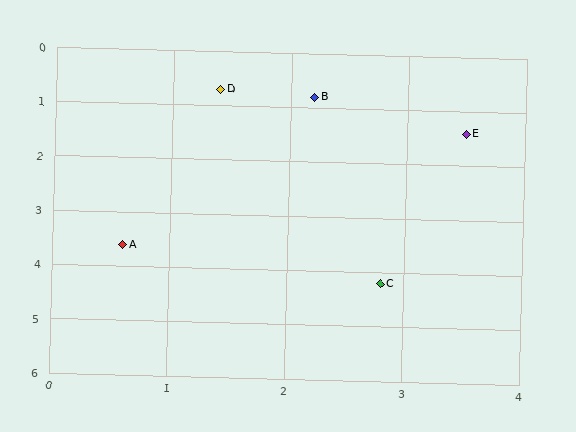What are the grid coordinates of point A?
Point A is at approximately (0.6, 3.6).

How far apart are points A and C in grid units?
Points A and C are about 2.3 grid units apart.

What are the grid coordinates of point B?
Point B is at approximately (2.2, 0.8).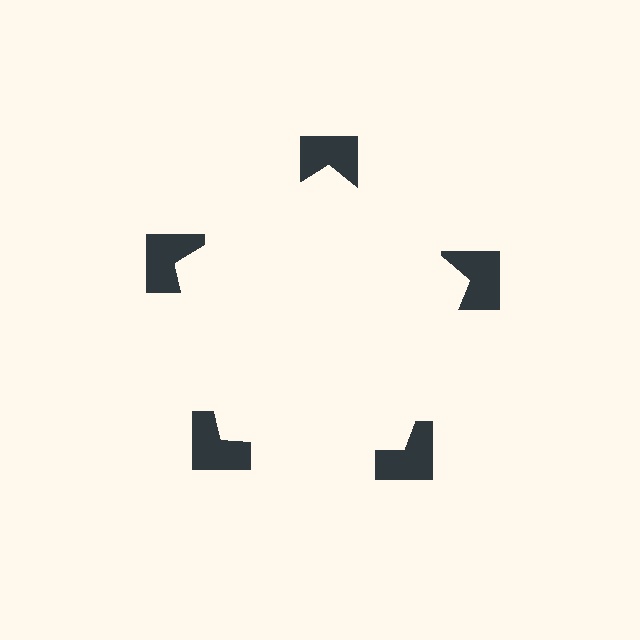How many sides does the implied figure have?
5 sides.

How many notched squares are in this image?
There are 5 — one at each vertex of the illusory pentagon.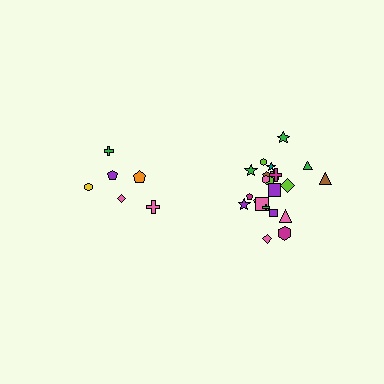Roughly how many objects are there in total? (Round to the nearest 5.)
Roughly 30 objects in total.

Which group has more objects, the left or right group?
The right group.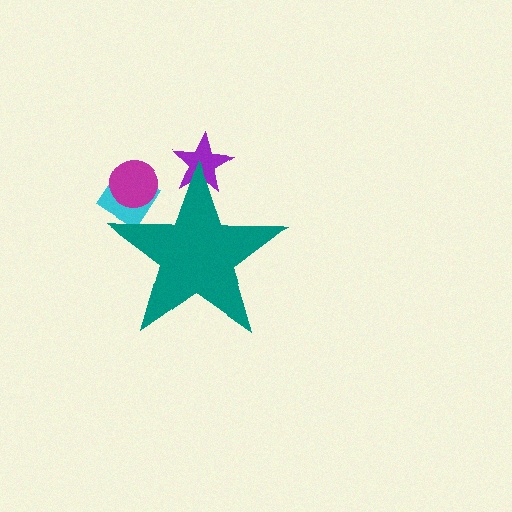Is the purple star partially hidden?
Yes, the purple star is partially hidden behind the teal star.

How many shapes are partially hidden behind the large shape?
3 shapes are partially hidden.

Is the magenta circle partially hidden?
Yes, the magenta circle is partially hidden behind the teal star.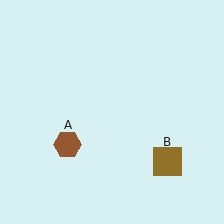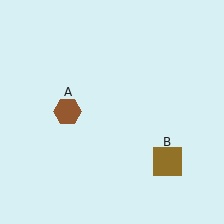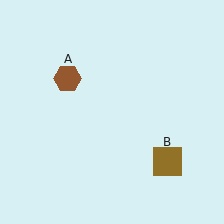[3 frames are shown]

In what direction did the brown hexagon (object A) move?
The brown hexagon (object A) moved up.